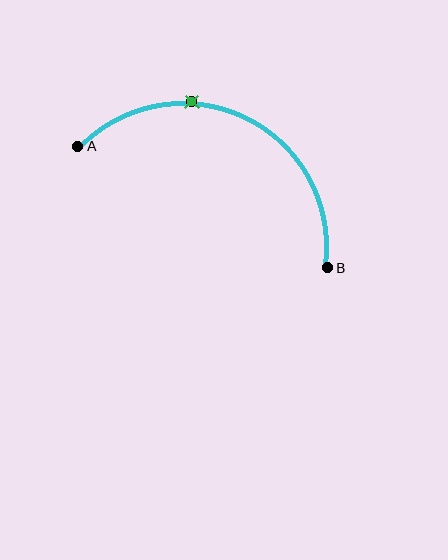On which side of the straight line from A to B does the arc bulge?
The arc bulges above the straight line connecting A and B.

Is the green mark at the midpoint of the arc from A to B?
No. The green mark lies on the arc but is closer to endpoint A. The arc midpoint would be at the point on the curve equidistant along the arc from both A and B.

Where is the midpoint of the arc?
The arc midpoint is the point on the curve farthest from the straight line joining A and B. It sits above that line.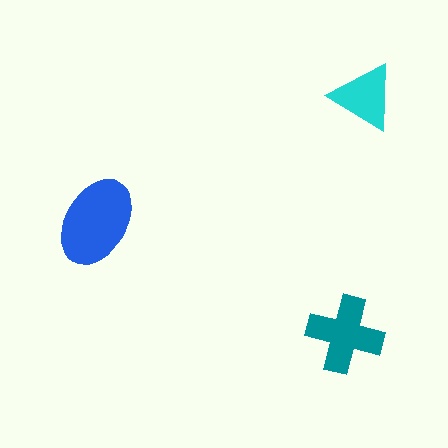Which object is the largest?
The blue ellipse.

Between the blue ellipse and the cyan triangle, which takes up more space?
The blue ellipse.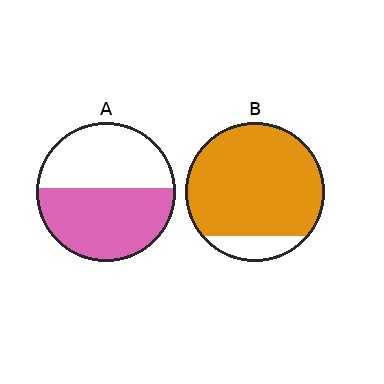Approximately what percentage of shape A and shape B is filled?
A is approximately 55% and B is approximately 85%.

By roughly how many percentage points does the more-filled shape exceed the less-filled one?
By roughly 35 percentage points (B over A).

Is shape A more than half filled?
Roughly half.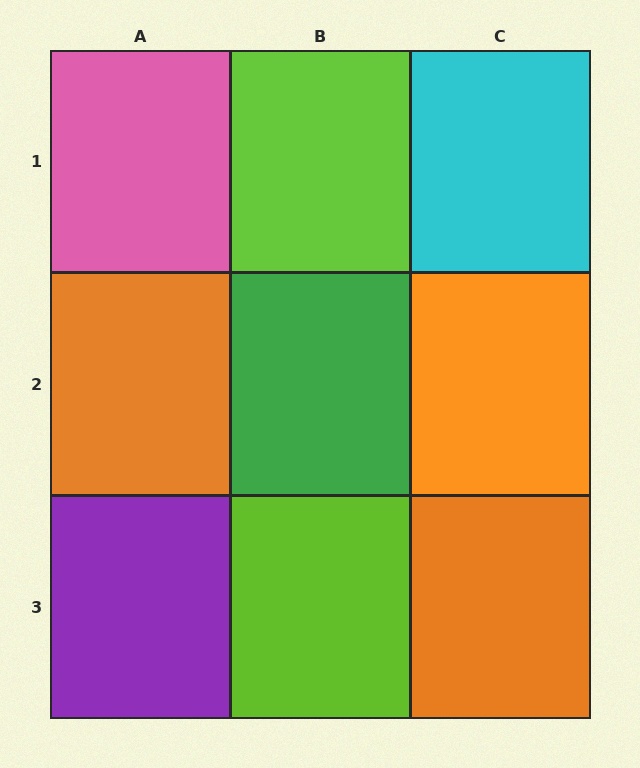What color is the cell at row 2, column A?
Orange.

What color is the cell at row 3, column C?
Orange.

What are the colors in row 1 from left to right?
Pink, lime, cyan.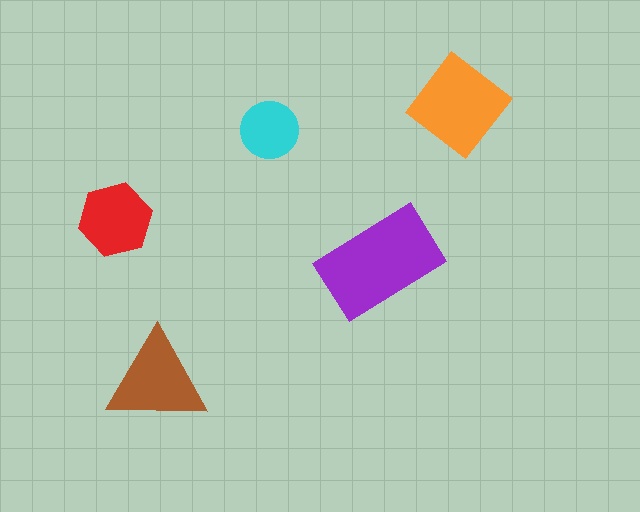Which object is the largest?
The purple rectangle.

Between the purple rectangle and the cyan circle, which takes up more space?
The purple rectangle.